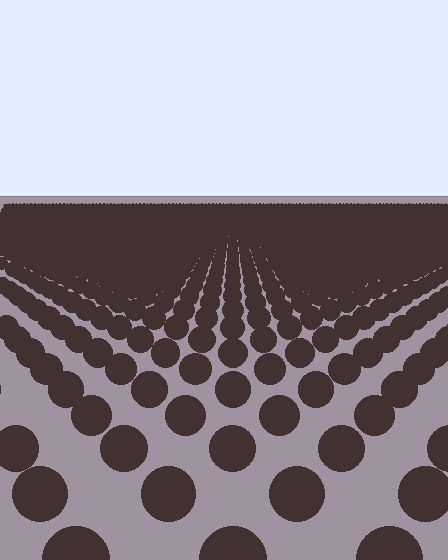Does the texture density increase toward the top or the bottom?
Density increases toward the top.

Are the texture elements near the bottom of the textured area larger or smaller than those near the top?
Larger. Near the bottom, elements are closer to the viewer and appear at a bigger on-screen size.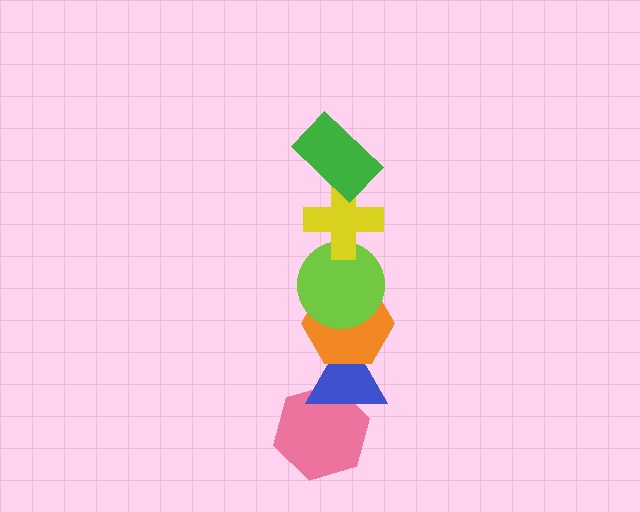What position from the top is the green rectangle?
The green rectangle is 1st from the top.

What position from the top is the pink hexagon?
The pink hexagon is 6th from the top.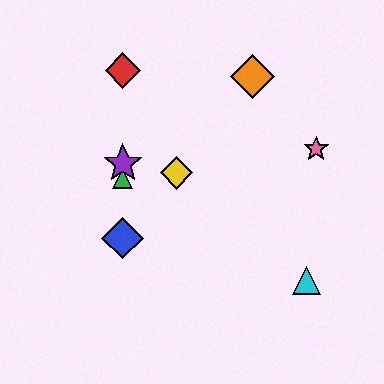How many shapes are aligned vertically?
4 shapes (the red diamond, the blue diamond, the green triangle, the purple star) are aligned vertically.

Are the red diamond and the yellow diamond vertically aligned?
No, the red diamond is at x≈123 and the yellow diamond is at x≈176.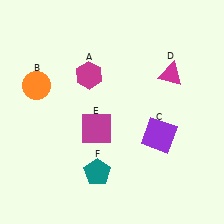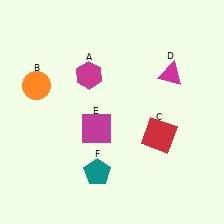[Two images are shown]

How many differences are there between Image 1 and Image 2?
There is 1 difference between the two images.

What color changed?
The square (C) changed from purple in Image 1 to red in Image 2.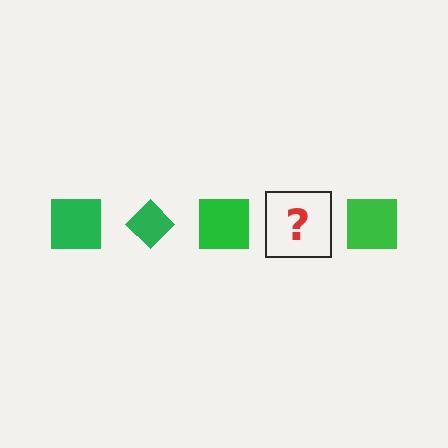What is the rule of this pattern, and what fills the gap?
The rule is that the pattern cycles through square, diamond shapes in green. The gap should be filled with a green diamond.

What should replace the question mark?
The question mark should be replaced with a green diamond.